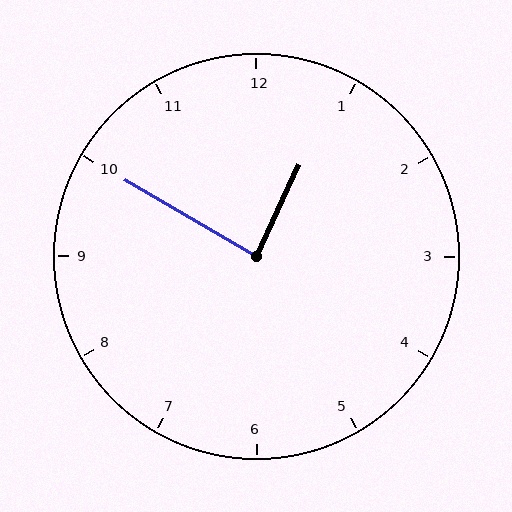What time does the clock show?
12:50.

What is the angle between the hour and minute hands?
Approximately 85 degrees.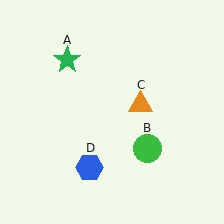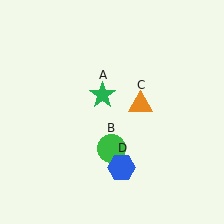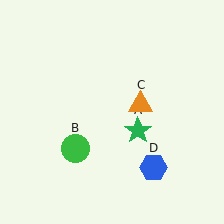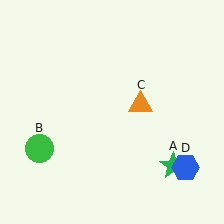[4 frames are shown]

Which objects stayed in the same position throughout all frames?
Orange triangle (object C) remained stationary.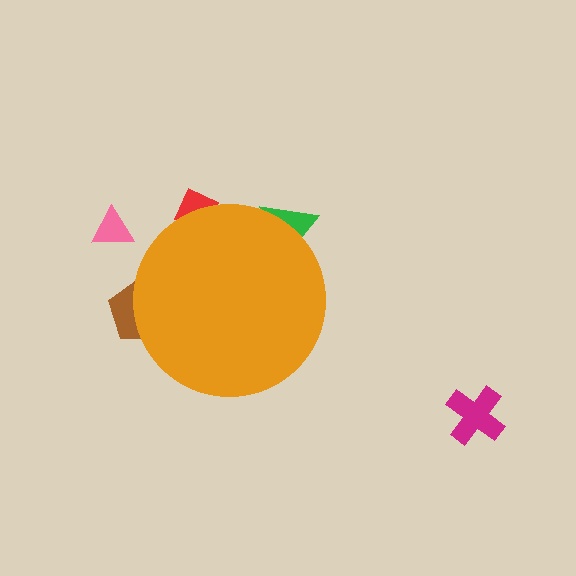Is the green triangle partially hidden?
Yes, the green triangle is partially hidden behind the orange circle.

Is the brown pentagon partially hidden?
Yes, the brown pentagon is partially hidden behind the orange circle.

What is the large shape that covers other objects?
An orange circle.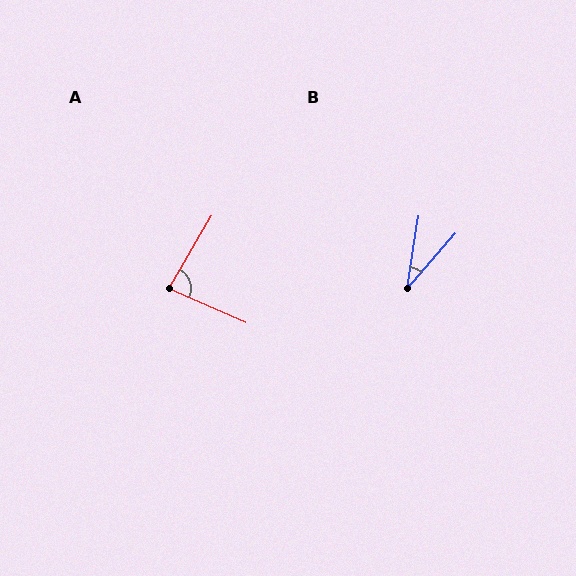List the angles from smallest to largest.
B (32°), A (83°).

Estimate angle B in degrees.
Approximately 32 degrees.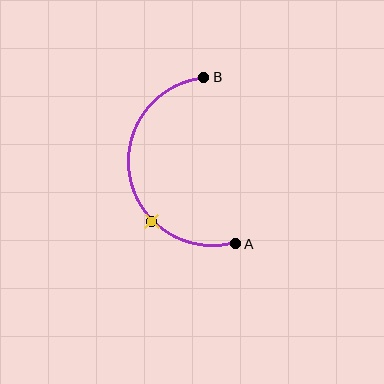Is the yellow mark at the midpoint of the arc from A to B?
No. The yellow mark lies on the arc but is closer to endpoint A. The arc midpoint would be at the point on the curve equidistant along the arc from both A and B.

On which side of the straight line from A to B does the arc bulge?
The arc bulges to the left of the straight line connecting A and B.